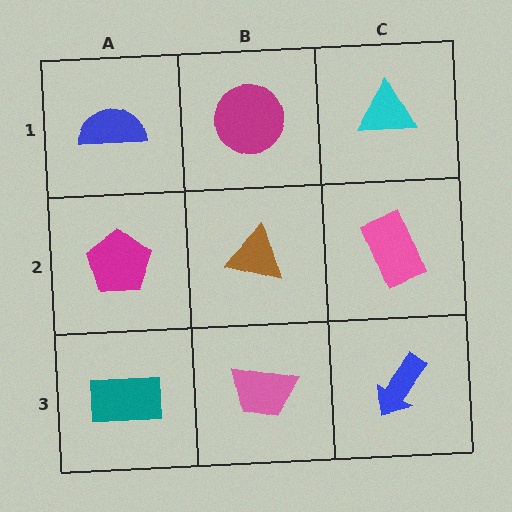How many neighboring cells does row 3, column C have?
2.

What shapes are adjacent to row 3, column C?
A pink rectangle (row 2, column C), a pink trapezoid (row 3, column B).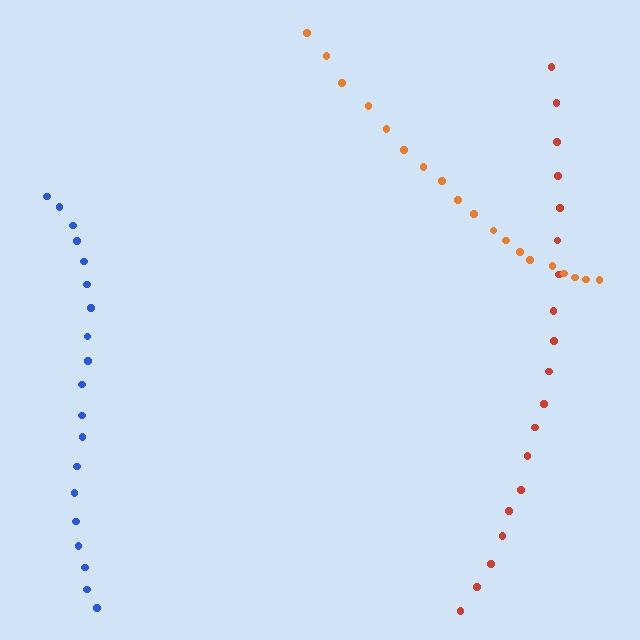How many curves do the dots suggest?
There are 3 distinct paths.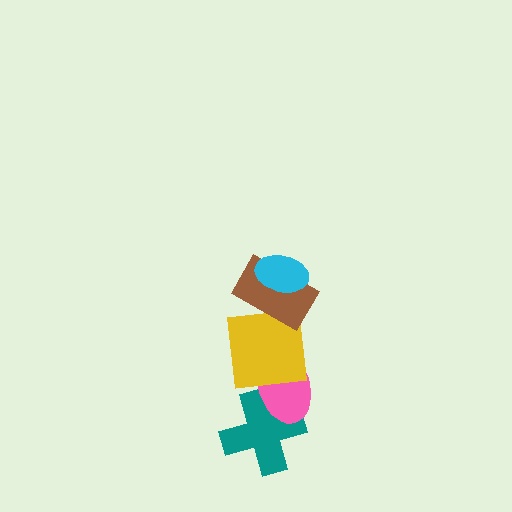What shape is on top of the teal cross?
The pink ellipse is on top of the teal cross.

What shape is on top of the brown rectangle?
The cyan ellipse is on top of the brown rectangle.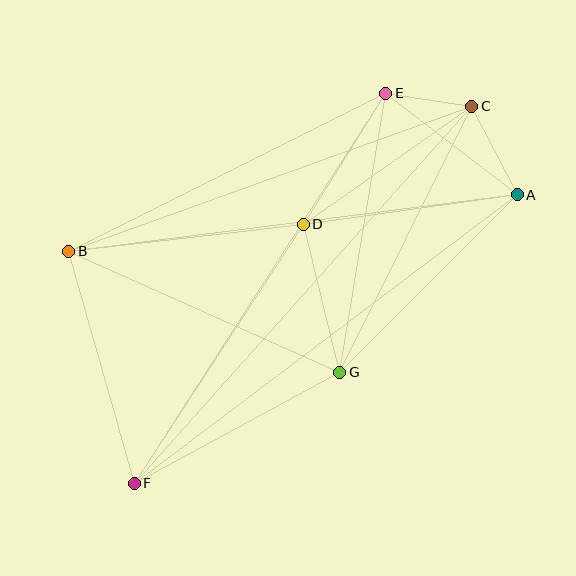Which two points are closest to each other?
Points C and E are closest to each other.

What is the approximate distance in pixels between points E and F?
The distance between E and F is approximately 464 pixels.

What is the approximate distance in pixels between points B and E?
The distance between B and E is approximately 354 pixels.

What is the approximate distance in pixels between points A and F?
The distance between A and F is approximately 480 pixels.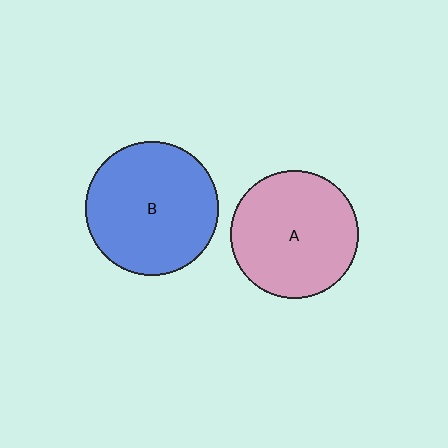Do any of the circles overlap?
No, none of the circles overlap.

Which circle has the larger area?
Circle B (blue).